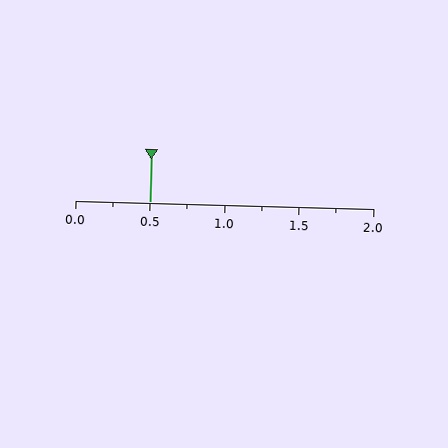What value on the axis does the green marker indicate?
The marker indicates approximately 0.5.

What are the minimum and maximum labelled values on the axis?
The axis runs from 0.0 to 2.0.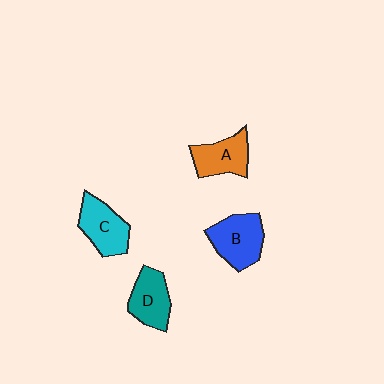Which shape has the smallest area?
Shape D (teal).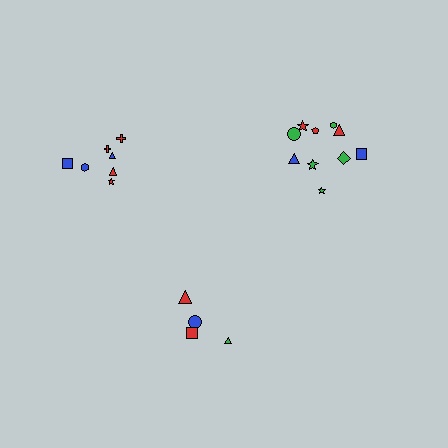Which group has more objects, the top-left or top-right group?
The top-right group.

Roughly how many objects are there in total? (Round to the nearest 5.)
Roughly 20 objects in total.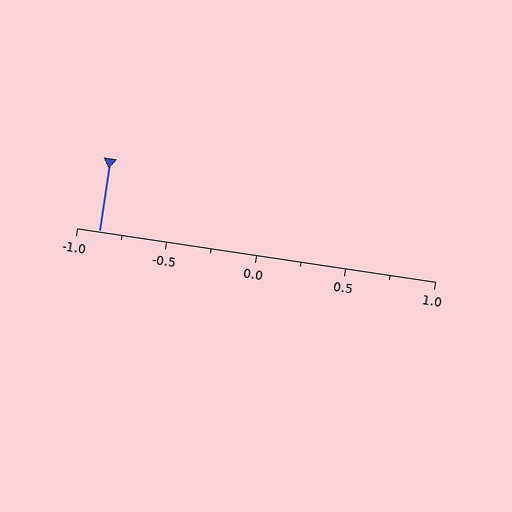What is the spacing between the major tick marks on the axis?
The major ticks are spaced 0.5 apart.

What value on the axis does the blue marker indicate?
The marker indicates approximately -0.88.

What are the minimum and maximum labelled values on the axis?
The axis runs from -1.0 to 1.0.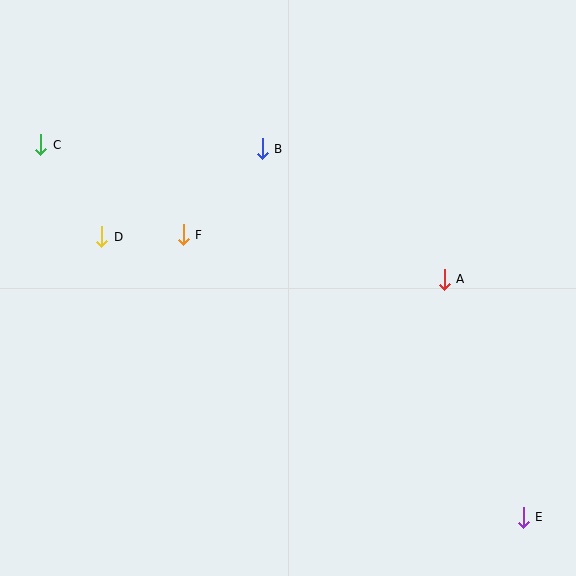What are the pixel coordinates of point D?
Point D is at (102, 237).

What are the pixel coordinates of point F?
Point F is at (183, 235).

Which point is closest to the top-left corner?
Point C is closest to the top-left corner.